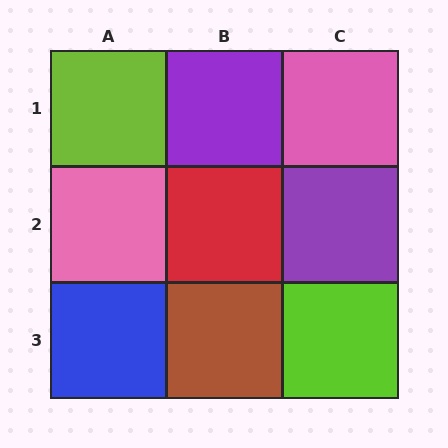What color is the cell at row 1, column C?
Pink.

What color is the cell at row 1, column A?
Lime.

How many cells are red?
1 cell is red.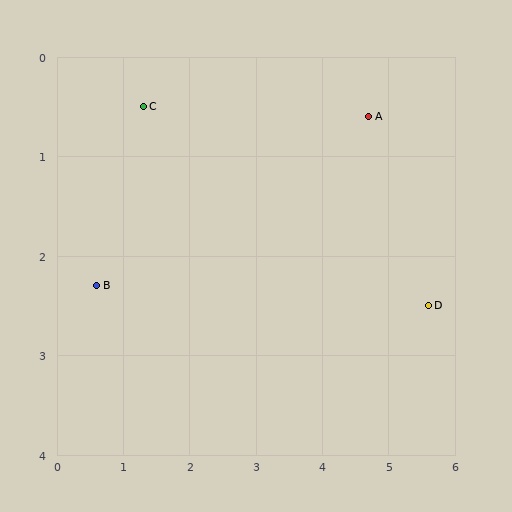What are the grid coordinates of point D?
Point D is at approximately (5.6, 2.5).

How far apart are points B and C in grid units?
Points B and C are about 1.9 grid units apart.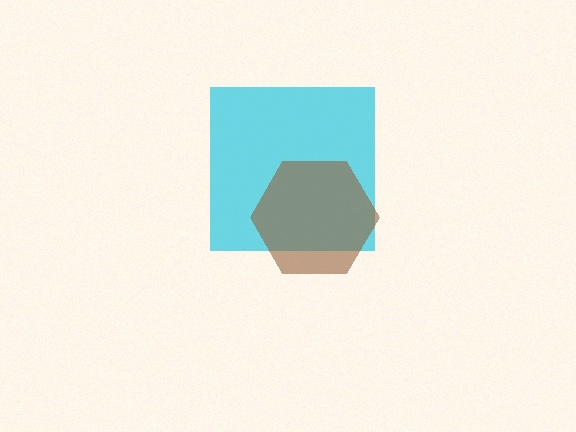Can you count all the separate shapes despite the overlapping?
Yes, there are 2 separate shapes.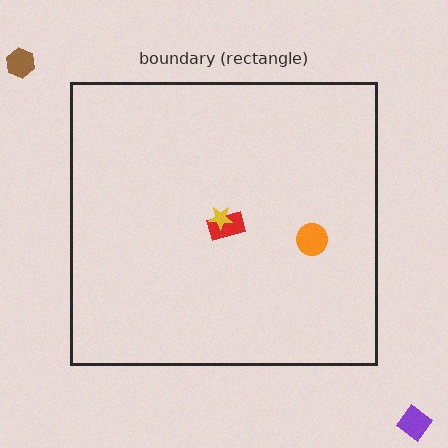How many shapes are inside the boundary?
3 inside, 2 outside.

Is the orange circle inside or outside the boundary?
Inside.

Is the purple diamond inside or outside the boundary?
Outside.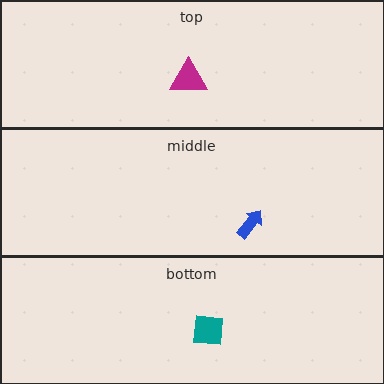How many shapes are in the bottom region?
1.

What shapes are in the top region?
The magenta triangle.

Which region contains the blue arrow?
The middle region.